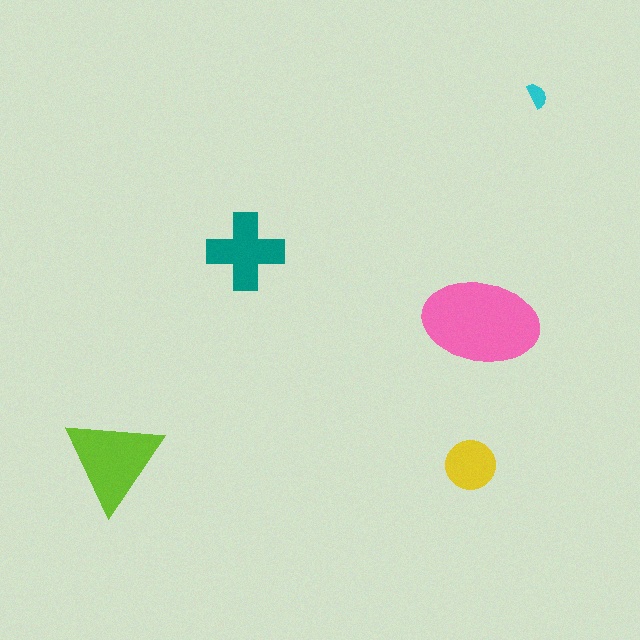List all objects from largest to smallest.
The pink ellipse, the lime triangle, the teal cross, the yellow circle, the cyan semicircle.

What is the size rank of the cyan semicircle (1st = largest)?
5th.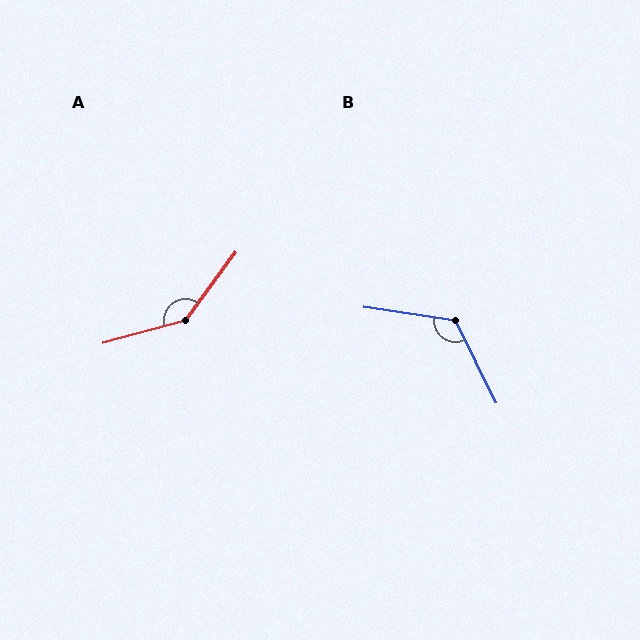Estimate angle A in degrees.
Approximately 141 degrees.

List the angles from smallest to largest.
B (124°), A (141°).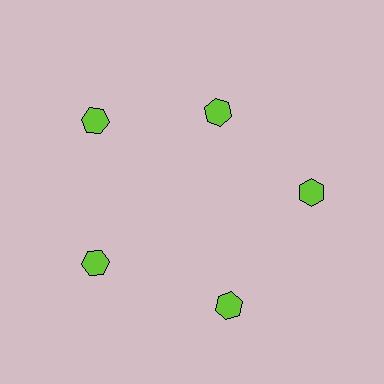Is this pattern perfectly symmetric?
No. The 5 lime hexagons are arranged in a ring, but one element near the 1 o'clock position is pulled inward toward the center, breaking the 5-fold rotational symmetry.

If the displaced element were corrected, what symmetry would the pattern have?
It would have 5-fold rotational symmetry — the pattern would map onto itself every 72 degrees.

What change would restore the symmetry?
The symmetry would be restored by moving it outward, back onto the ring so that all 5 hexagons sit at equal angles and equal distance from the center.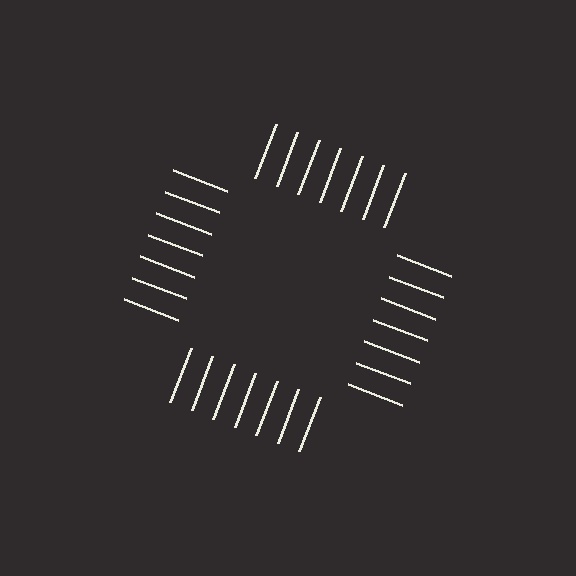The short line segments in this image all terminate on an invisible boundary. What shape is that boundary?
An illusory square — the line segments terminate on its edges but no continuous stroke is drawn.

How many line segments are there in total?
28 — 7 along each of the 4 edges.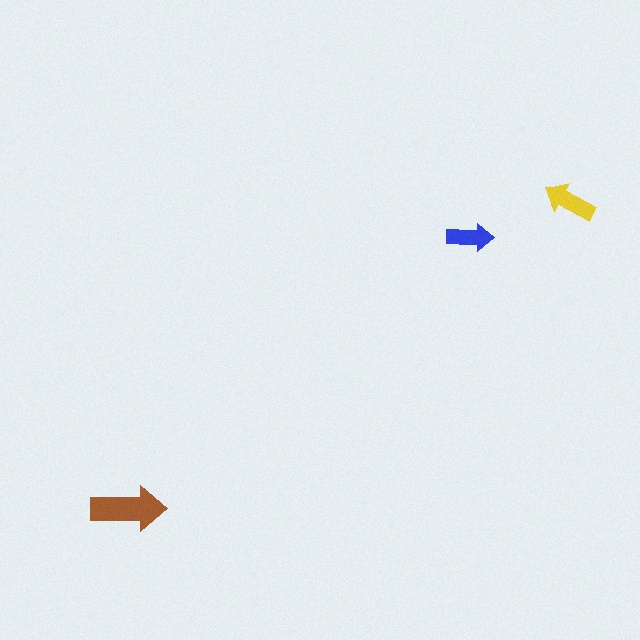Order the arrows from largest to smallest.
the brown one, the yellow one, the blue one.